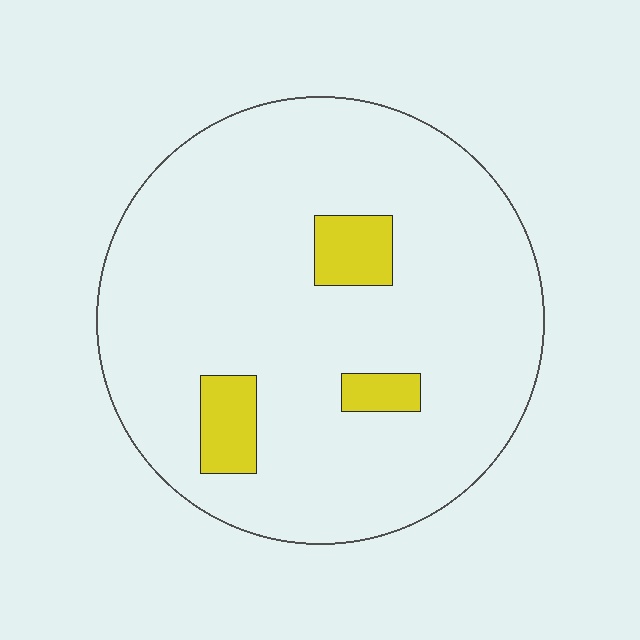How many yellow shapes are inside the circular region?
3.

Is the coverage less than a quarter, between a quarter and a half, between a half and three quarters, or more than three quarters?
Less than a quarter.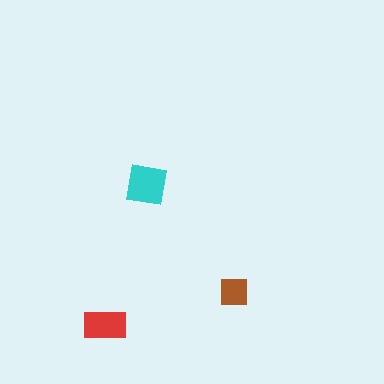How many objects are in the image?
There are 3 objects in the image.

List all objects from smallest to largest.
The brown square, the red rectangle, the cyan square.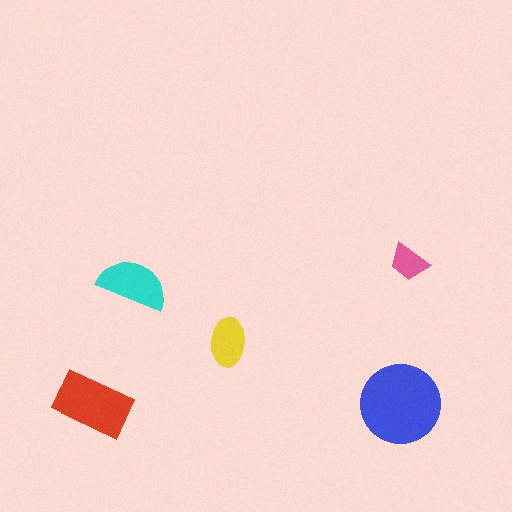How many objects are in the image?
There are 5 objects in the image.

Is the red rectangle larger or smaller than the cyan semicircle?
Larger.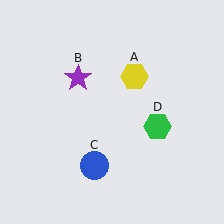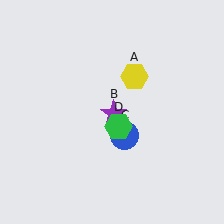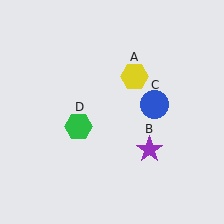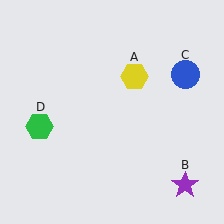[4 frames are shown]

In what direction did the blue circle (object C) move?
The blue circle (object C) moved up and to the right.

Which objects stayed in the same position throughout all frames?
Yellow hexagon (object A) remained stationary.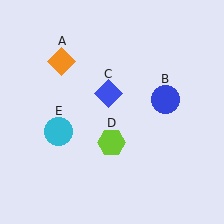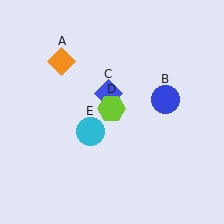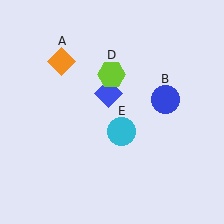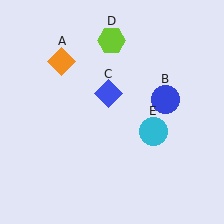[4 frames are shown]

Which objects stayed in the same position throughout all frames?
Orange diamond (object A) and blue circle (object B) and blue diamond (object C) remained stationary.